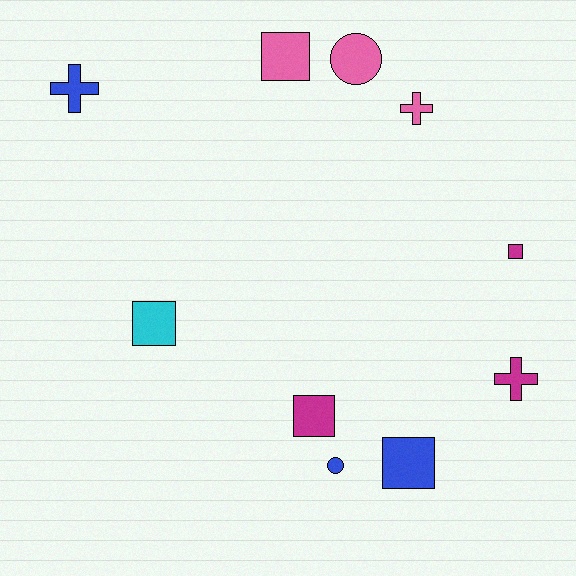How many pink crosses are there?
There is 1 pink cross.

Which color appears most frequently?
Blue, with 3 objects.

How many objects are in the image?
There are 10 objects.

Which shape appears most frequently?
Square, with 5 objects.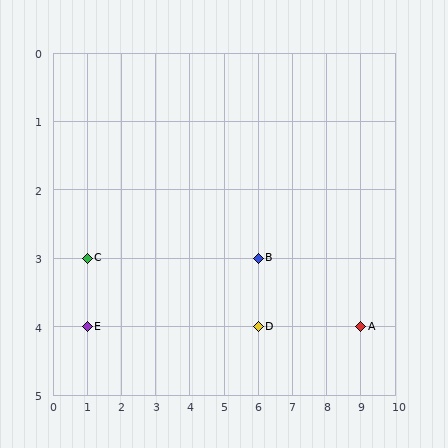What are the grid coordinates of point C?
Point C is at grid coordinates (1, 3).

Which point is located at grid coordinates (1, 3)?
Point C is at (1, 3).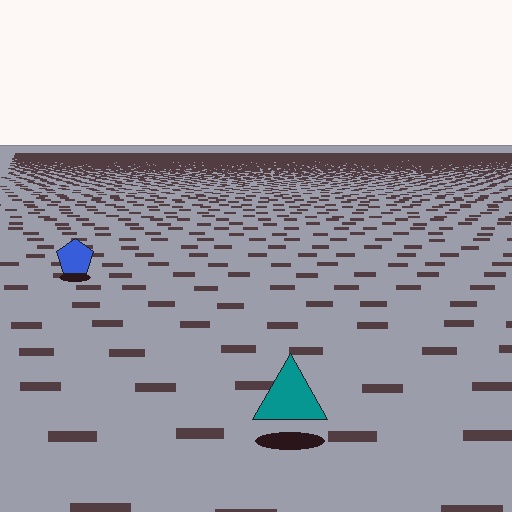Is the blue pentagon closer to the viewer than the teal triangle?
No. The teal triangle is closer — you can tell from the texture gradient: the ground texture is coarser near it.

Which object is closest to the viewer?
The teal triangle is closest. The texture marks near it are larger and more spread out.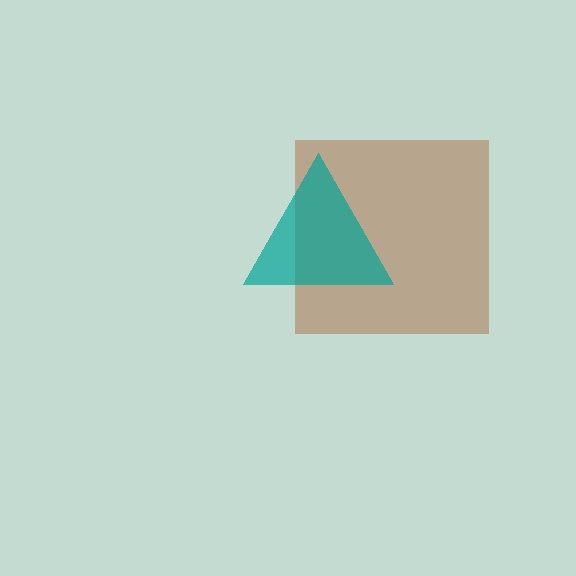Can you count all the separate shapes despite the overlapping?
Yes, there are 2 separate shapes.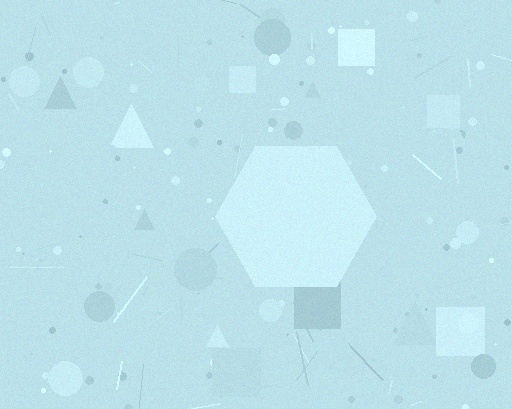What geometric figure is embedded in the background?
A hexagon is embedded in the background.